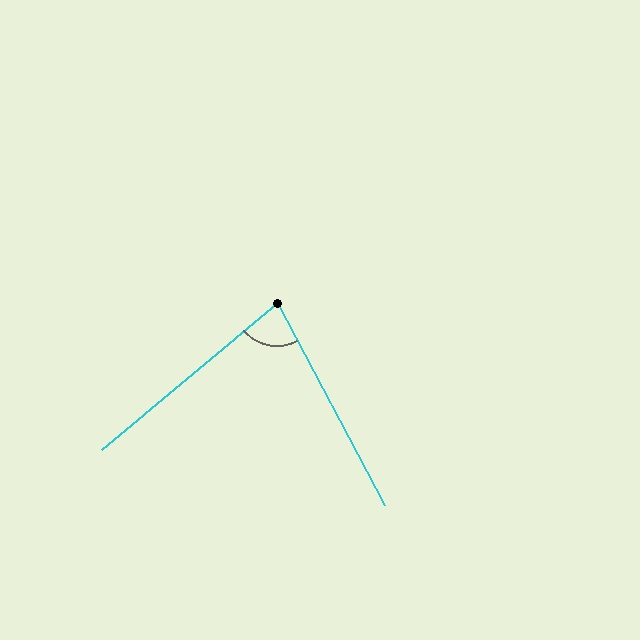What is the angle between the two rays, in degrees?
Approximately 78 degrees.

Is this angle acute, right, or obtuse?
It is acute.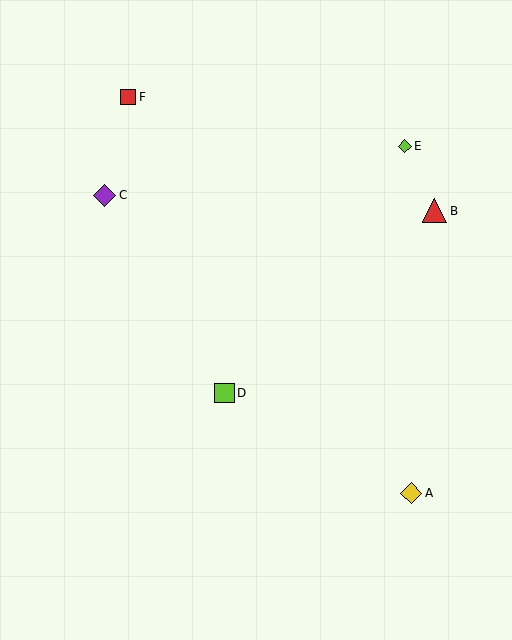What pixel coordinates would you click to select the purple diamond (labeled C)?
Click at (105, 195) to select the purple diamond C.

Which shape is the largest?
The red triangle (labeled B) is the largest.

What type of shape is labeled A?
Shape A is a yellow diamond.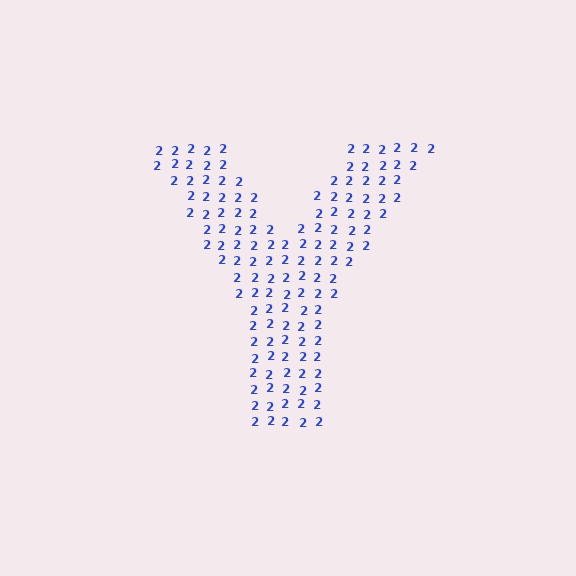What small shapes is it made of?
It is made of small digit 2's.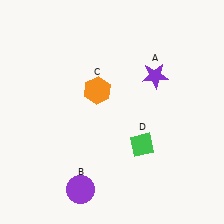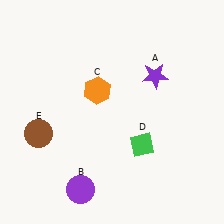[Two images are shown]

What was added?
A brown circle (E) was added in Image 2.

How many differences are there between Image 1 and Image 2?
There is 1 difference between the two images.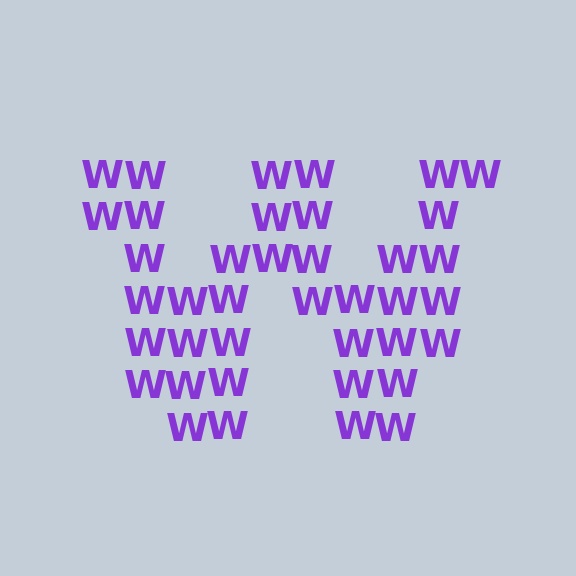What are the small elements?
The small elements are letter W's.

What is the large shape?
The large shape is the letter W.